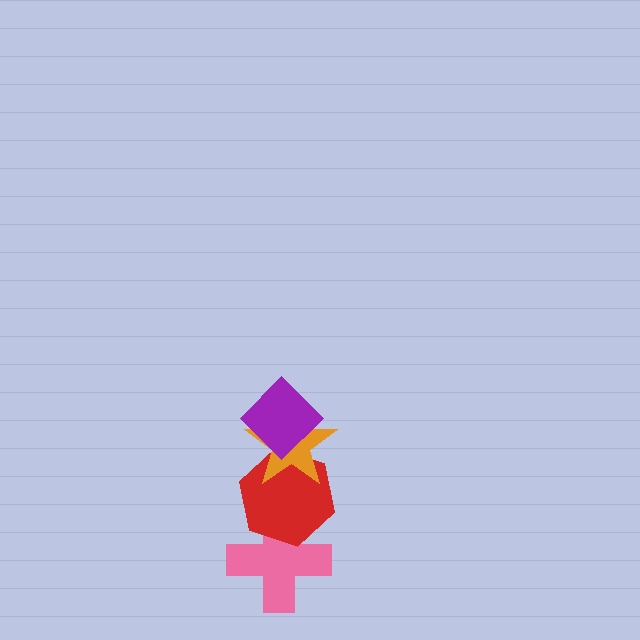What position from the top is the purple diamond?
The purple diamond is 1st from the top.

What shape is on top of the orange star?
The purple diamond is on top of the orange star.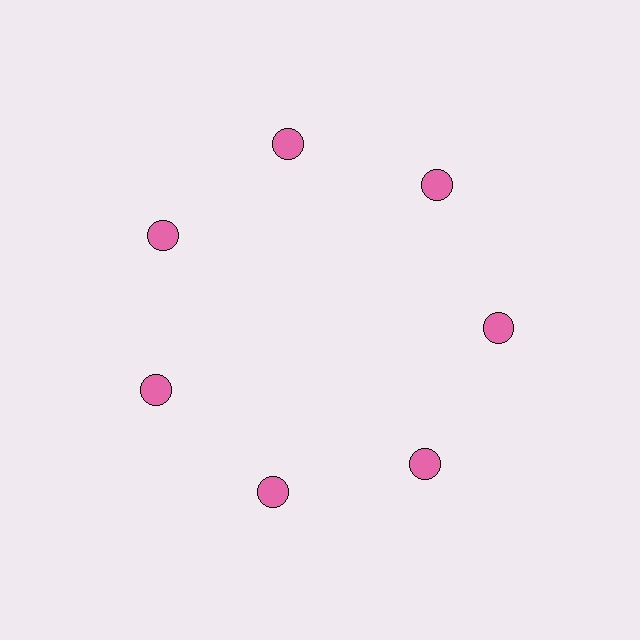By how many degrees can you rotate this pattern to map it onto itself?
The pattern maps onto itself every 51 degrees of rotation.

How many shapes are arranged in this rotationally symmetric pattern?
There are 7 shapes, arranged in 7 groups of 1.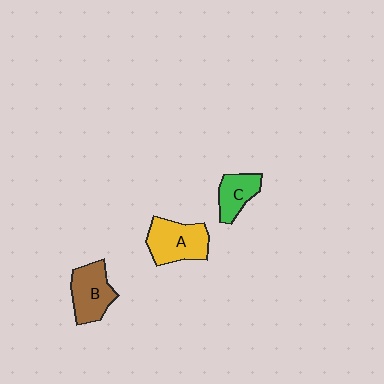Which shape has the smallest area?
Shape C (green).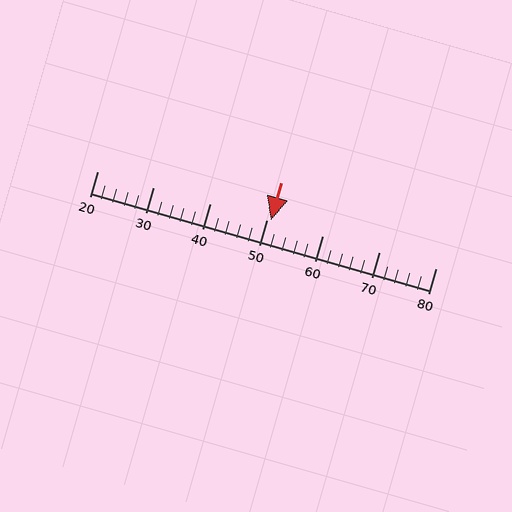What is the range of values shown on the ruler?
The ruler shows values from 20 to 80.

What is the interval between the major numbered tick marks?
The major tick marks are spaced 10 units apart.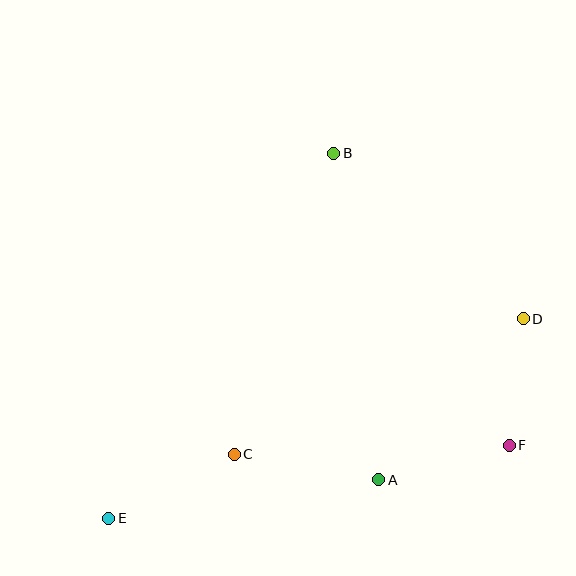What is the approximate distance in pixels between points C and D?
The distance between C and D is approximately 319 pixels.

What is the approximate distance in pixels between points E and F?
The distance between E and F is approximately 407 pixels.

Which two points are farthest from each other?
Points D and E are farthest from each other.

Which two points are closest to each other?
Points D and F are closest to each other.